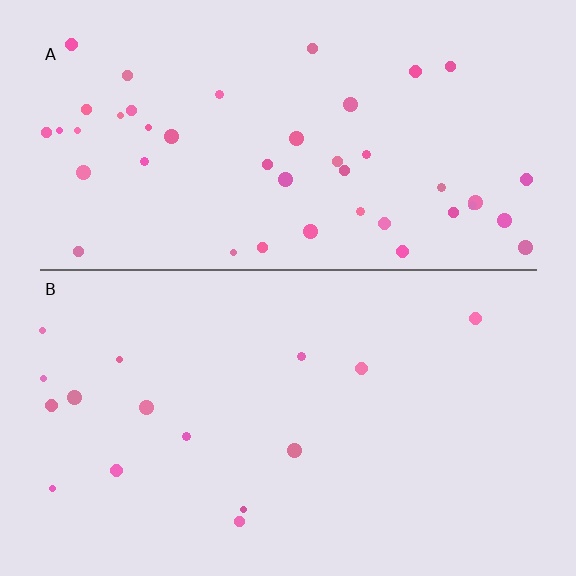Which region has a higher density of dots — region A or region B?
A (the top).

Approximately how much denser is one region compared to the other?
Approximately 2.9× — region A over region B.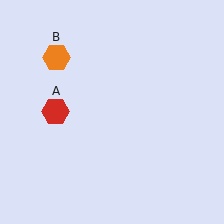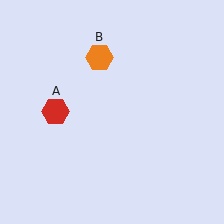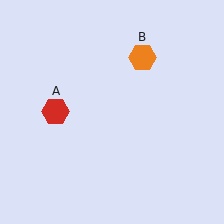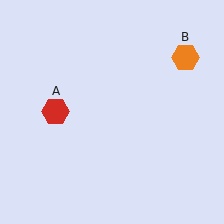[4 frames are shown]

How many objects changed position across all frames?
1 object changed position: orange hexagon (object B).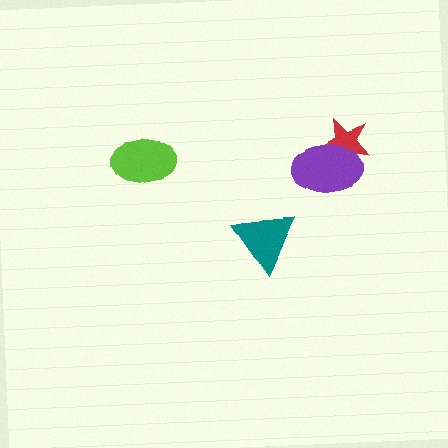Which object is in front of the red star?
The purple ellipse is in front of the red star.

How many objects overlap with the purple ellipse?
1 object overlaps with the purple ellipse.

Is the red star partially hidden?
Yes, it is partially covered by another shape.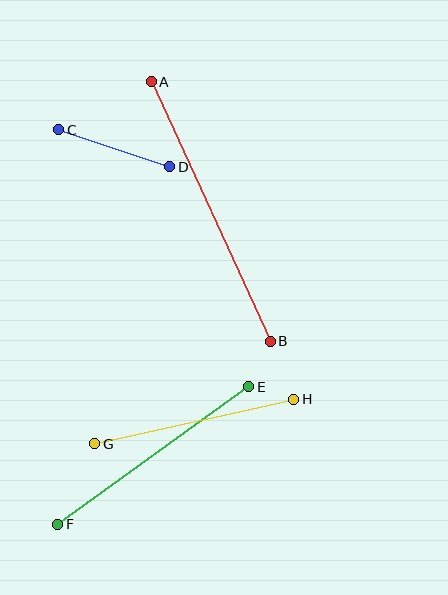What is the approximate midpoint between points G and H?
The midpoint is at approximately (194, 421) pixels.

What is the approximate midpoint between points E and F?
The midpoint is at approximately (153, 455) pixels.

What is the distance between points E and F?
The distance is approximately 235 pixels.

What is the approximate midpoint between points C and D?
The midpoint is at approximately (114, 148) pixels.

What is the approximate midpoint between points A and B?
The midpoint is at approximately (211, 212) pixels.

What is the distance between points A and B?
The distance is approximately 286 pixels.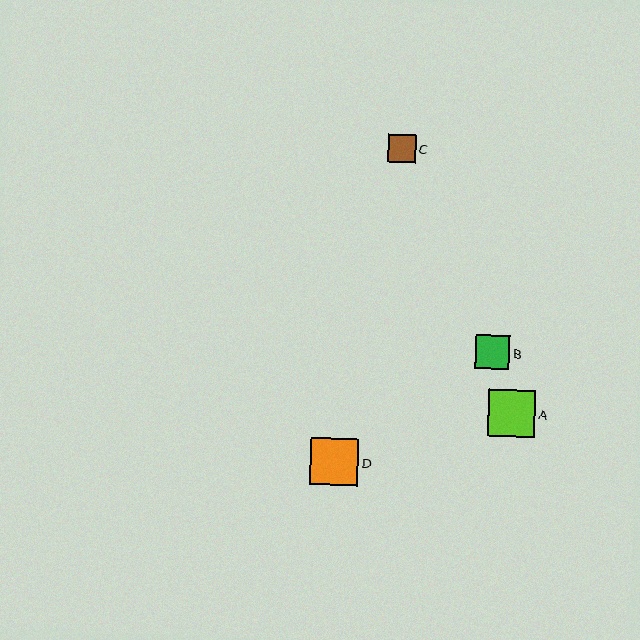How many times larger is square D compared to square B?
Square D is approximately 1.4 times the size of square B.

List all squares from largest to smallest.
From largest to smallest: D, A, B, C.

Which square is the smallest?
Square C is the smallest with a size of approximately 28 pixels.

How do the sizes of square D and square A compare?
Square D and square A are approximately the same size.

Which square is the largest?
Square D is the largest with a size of approximately 48 pixels.